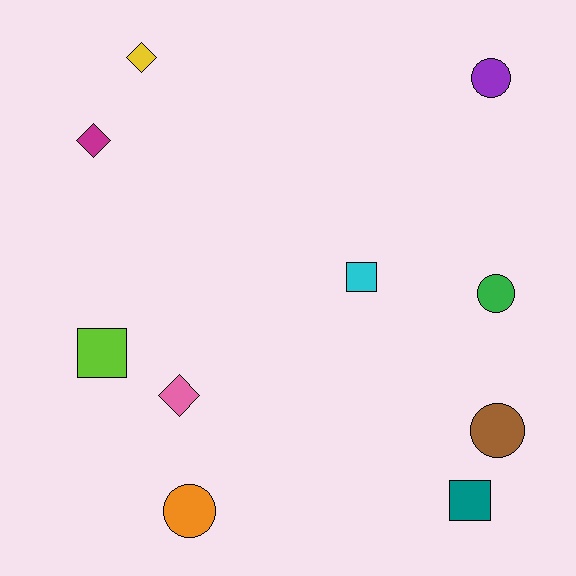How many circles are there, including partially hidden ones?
There are 4 circles.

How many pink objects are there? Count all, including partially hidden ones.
There is 1 pink object.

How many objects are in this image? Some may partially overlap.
There are 10 objects.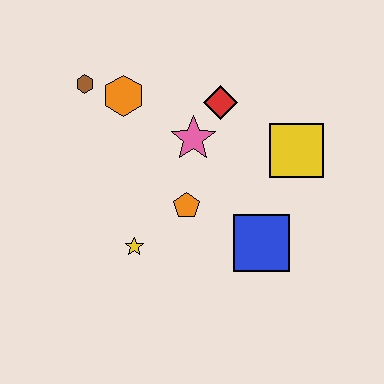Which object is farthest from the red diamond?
The yellow star is farthest from the red diamond.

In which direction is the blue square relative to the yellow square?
The blue square is below the yellow square.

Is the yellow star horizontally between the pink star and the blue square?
No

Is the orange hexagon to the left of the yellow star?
Yes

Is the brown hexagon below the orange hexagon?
No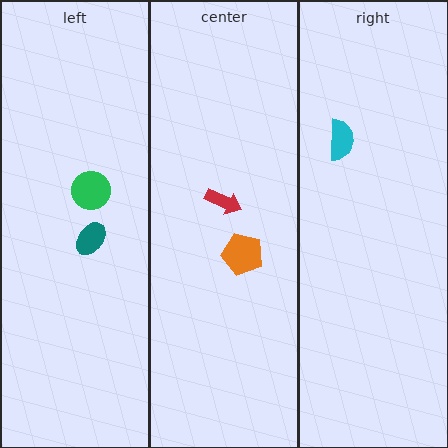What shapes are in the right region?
The cyan semicircle.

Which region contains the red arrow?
The center region.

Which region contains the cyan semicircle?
The right region.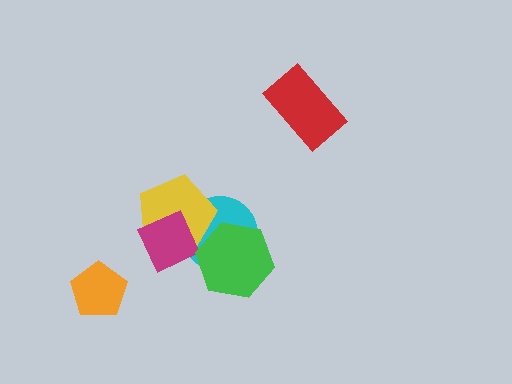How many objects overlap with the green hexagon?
1 object overlaps with the green hexagon.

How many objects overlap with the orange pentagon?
0 objects overlap with the orange pentagon.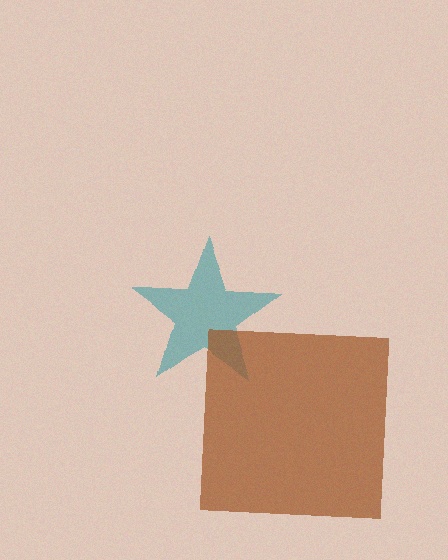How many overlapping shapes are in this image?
There are 2 overlapping shapes in the image.